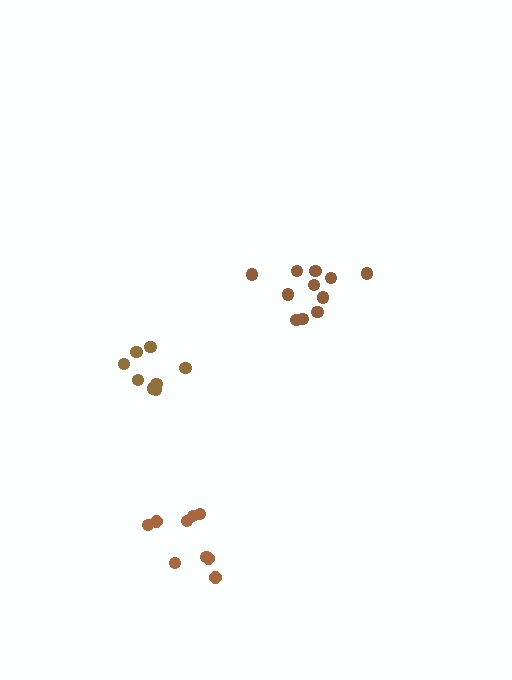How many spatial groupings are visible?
There are 3 spatial groupings.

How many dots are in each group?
Group 1: 11 dots, Group 2: 8 dots, Group 3: 9 dots (28 total).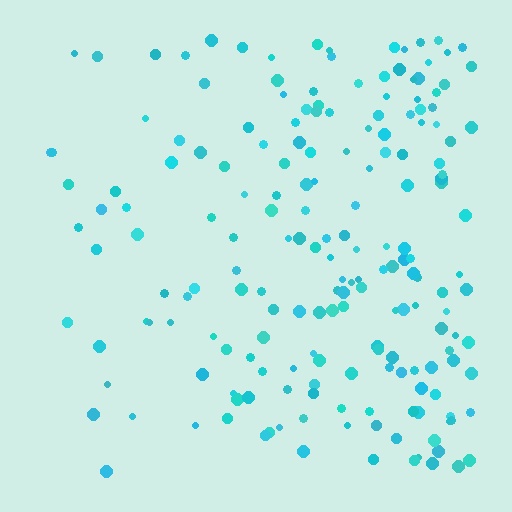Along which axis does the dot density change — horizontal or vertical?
Horizontal.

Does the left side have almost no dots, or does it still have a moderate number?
Still a moderate number, just noticeably fewer than the right.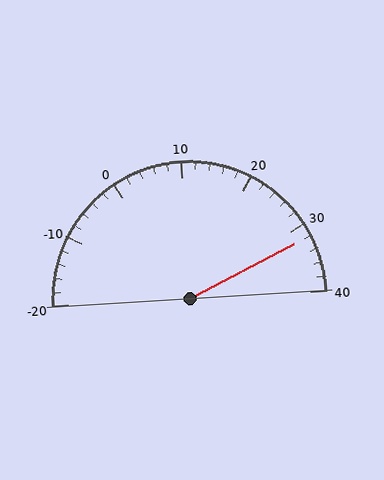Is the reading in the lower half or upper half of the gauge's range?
The reading is in the upper half of the range (-20 to 40).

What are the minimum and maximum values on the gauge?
The gauge ranges from -20 to 40.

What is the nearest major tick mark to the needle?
The nearest major tick mark is 30.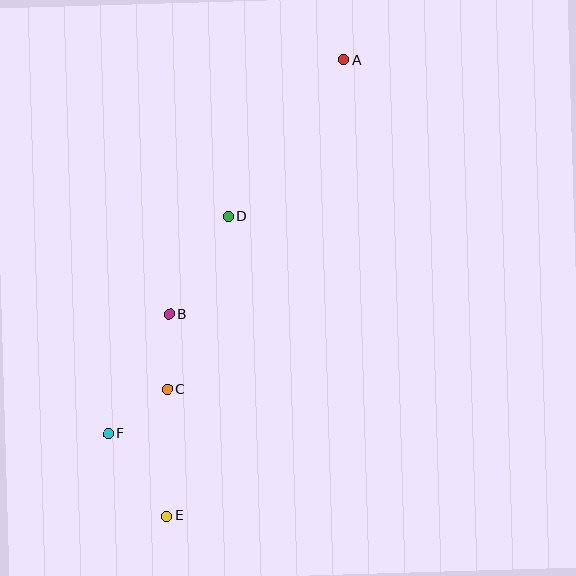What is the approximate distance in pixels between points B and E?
The distance between B and E is approximately 202 pixels.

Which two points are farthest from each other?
Points A and E are farthest from each other.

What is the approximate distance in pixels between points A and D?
The distance between A and D is approximately 194 pixels.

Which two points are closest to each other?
Points C and F are closest to each other.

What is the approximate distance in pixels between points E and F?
The distance between E and F is approximately 101 pixels.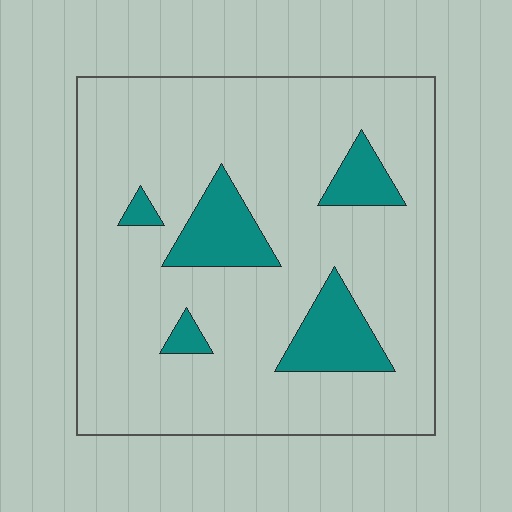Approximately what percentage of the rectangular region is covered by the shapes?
Approximately 15%.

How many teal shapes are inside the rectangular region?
5.